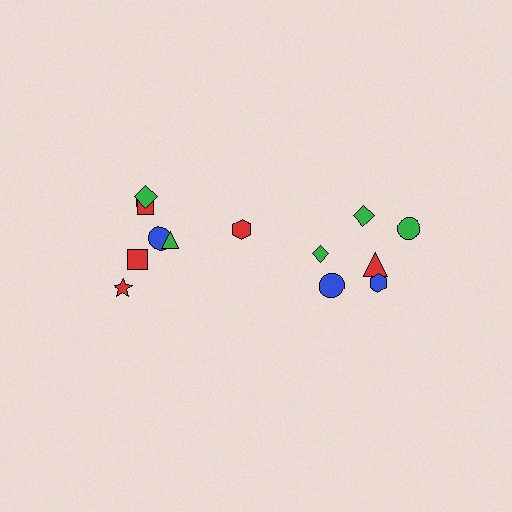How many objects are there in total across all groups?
There are 14 objects.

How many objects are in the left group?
There are 8 objects.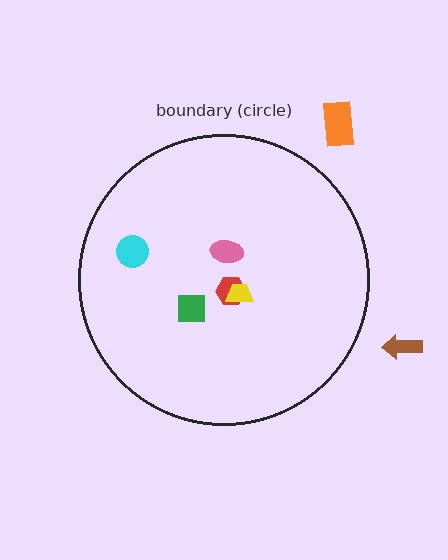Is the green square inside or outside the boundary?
Inside.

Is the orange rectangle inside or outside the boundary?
Outside.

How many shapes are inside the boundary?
5 inside, 2 outside.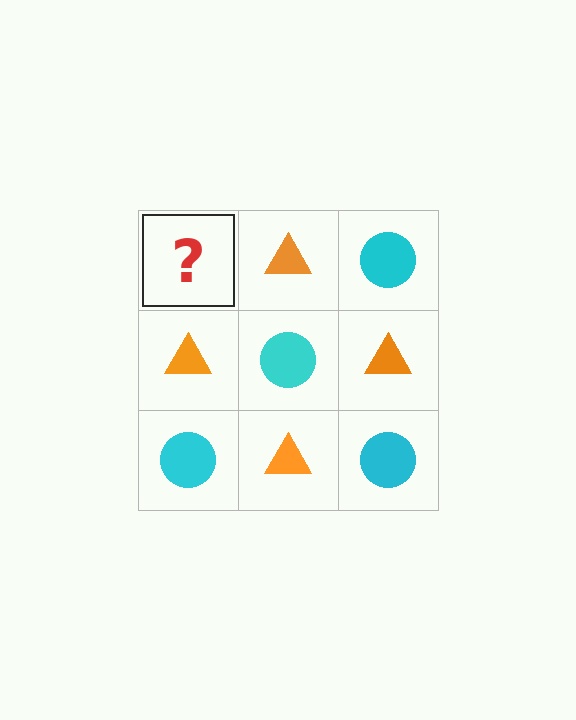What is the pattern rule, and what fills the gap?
The rule is that it alternates cyan circle and orange triangle in a checkerboard pattern. The gap should be filled with a cyan circle.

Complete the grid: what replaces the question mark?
The question mark should be replaced with a cyan circle.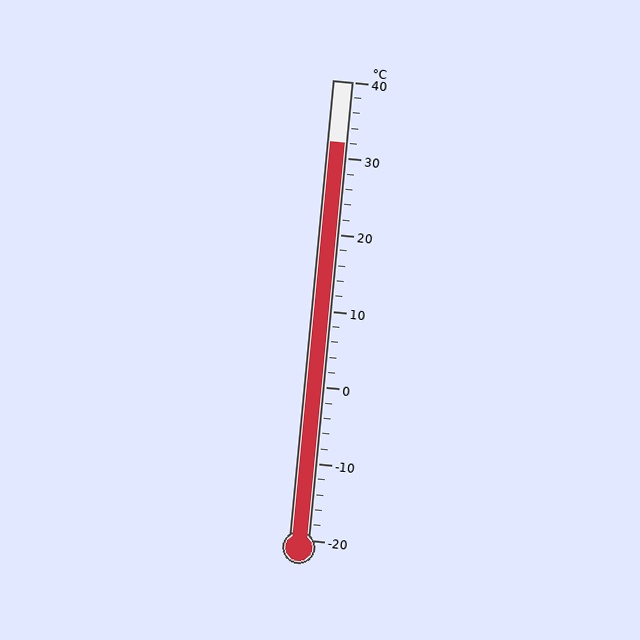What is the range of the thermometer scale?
The thermometer scale ranges from -20°C to 40°C.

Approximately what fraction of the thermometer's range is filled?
The thermometer is filled to approximately 85% of its range.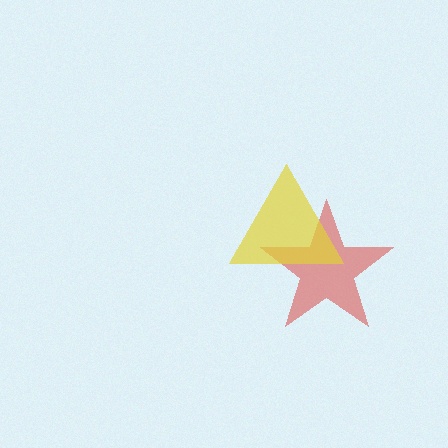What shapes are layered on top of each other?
The layered shapes are: a red star, a yellow triangle.